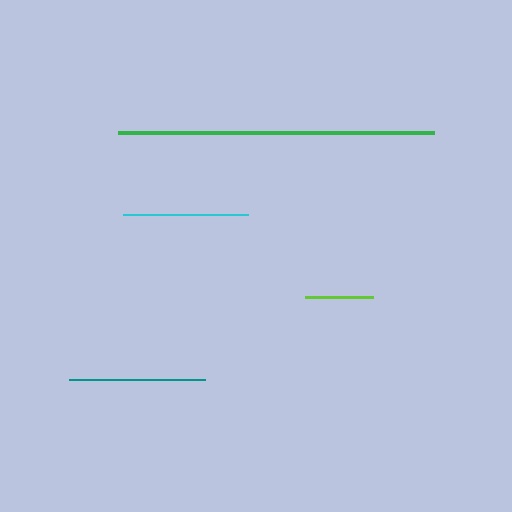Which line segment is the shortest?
The lime line is the shortest at approximately 68 pixels.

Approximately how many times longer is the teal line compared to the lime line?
The teal line is approximately 2.0 times the length of the lime line.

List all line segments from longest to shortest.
From longest to shortest: green, teal, cyan, lime.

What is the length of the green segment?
The green segment is approximately 317 pixels long.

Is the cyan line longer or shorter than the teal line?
The teal line is longer than the cyan line.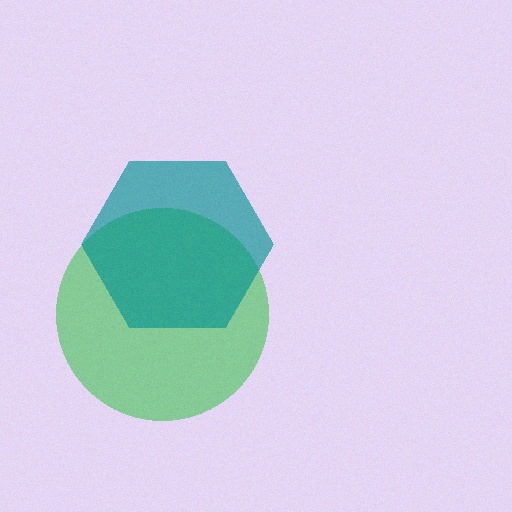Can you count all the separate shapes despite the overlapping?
Yes, there are 2 separate shapes.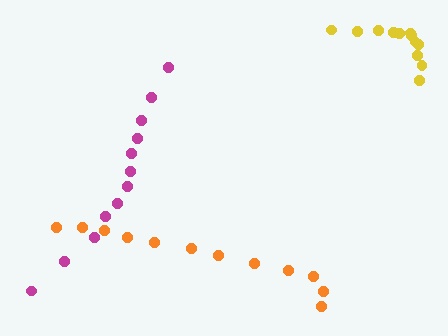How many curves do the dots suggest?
There are 3 distinct paths.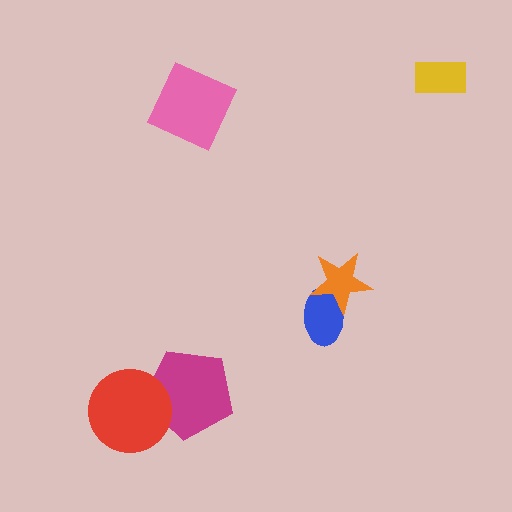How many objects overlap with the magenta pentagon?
1 object overlaps with the magenta pentagon.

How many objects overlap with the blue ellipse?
1 object overlaps with the blue ellipse.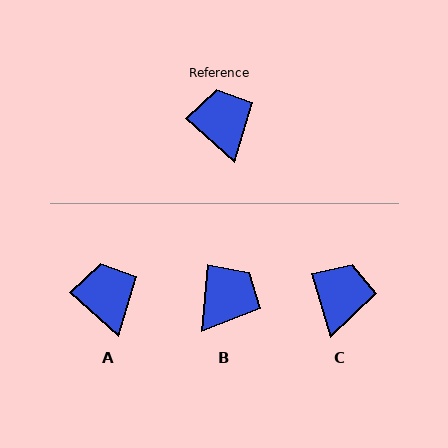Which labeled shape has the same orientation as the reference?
A.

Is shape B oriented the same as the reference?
No, it is off by about 53 degrees.